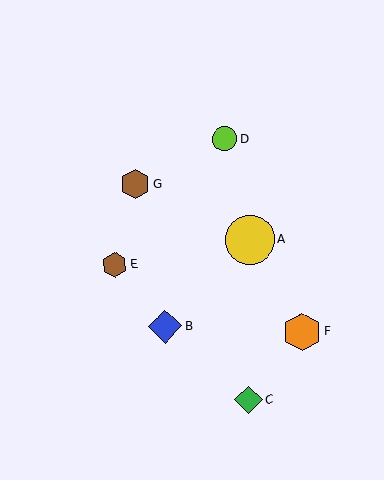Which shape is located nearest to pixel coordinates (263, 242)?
The yellow circle (labeled A) at (250, 240) is nearest to that location.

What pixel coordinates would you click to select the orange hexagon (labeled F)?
Click at (302, 332) to select the orange hexagon F.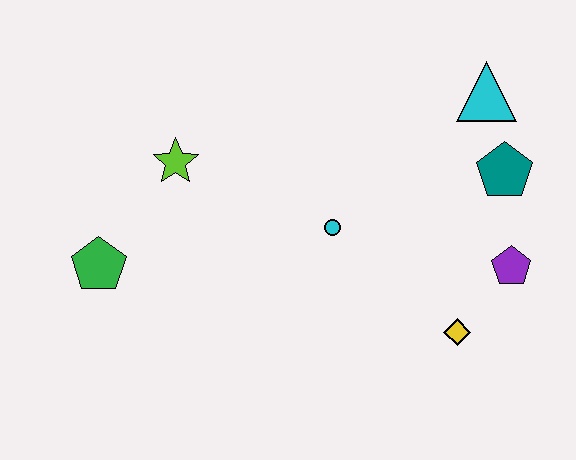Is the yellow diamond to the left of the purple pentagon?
Yes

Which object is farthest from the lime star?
The purple pentagon is farthest from the lime star.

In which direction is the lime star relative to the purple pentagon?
The lime star is to the left of the purple pentagon.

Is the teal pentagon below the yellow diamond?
No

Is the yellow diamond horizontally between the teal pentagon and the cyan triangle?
No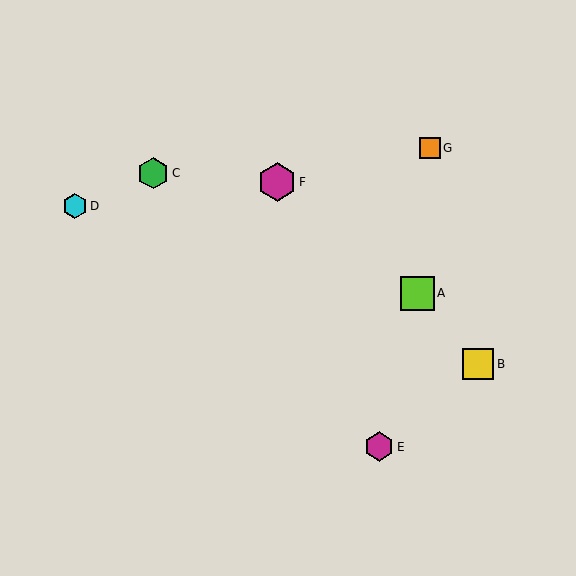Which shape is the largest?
The magenta hexagon (labeled F) is the largest.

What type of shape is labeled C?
Shape C is a green hexagon.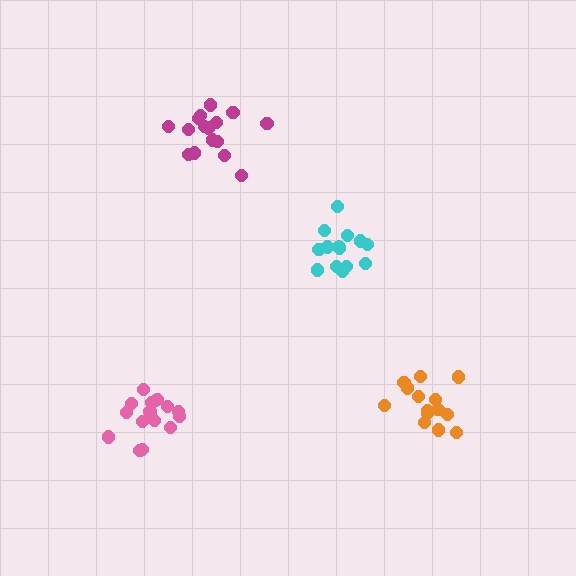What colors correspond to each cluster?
The clusters are colored: pink, cyan, orange, magenta.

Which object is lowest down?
The orange cluster is bottommost.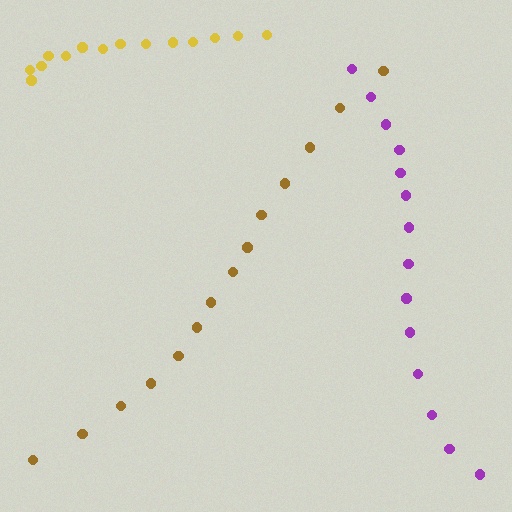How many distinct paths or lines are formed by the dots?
There are 3 distinct paths.